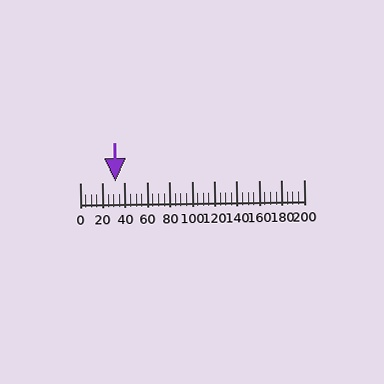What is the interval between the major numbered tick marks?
The major tick marks are spaced 20 units apart.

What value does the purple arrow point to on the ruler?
The purple arrow points to approximately 32.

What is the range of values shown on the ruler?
The ruler shows values from 0 to 200.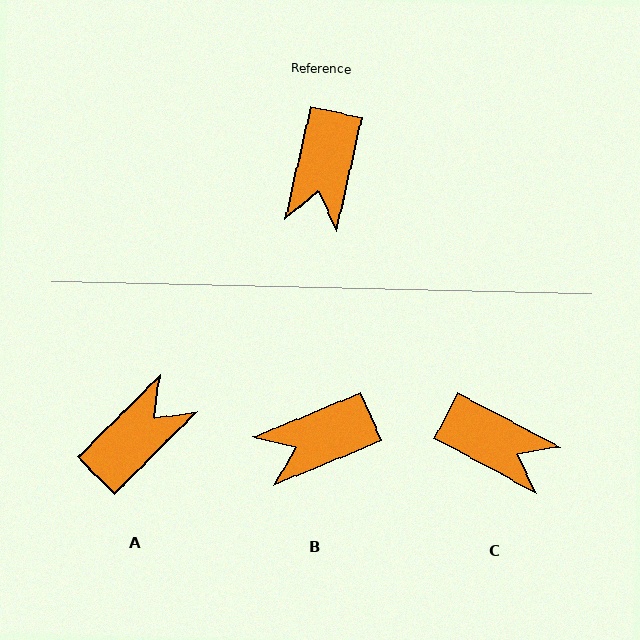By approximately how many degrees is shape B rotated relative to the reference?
Approximately 55 degrees clockwise.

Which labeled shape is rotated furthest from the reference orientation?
A, about 148 degrees away.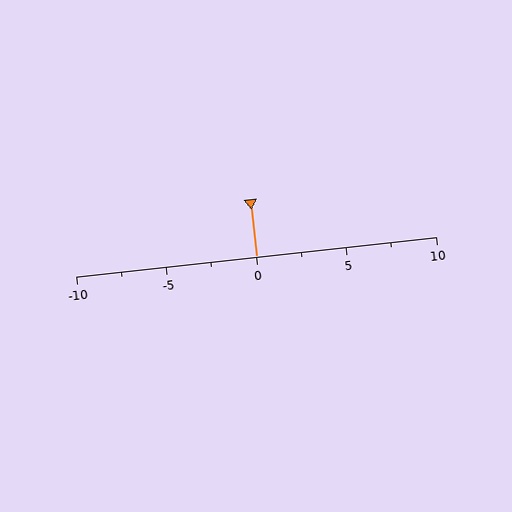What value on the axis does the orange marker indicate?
The marker indicates approximately 0.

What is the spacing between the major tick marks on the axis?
The major ticks are spaced 5 apart.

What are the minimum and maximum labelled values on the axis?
The axis runs from -10 to 10.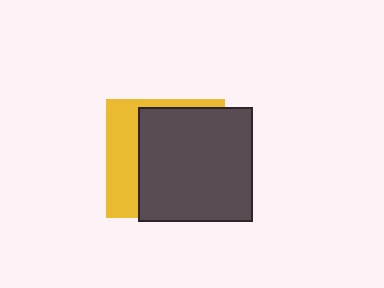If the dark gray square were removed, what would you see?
You would see the complete yellow square.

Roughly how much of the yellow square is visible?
A small part of it is visible (roughly 32%).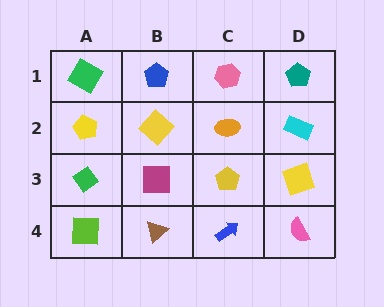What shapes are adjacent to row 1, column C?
An orange ellipse (row 2, column C), a blue pentagon (row 1, column B), a teal pentagon (row 1, column D).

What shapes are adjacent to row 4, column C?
A yellow pentagon (row 3, column C), a brown triangle (row 4, column B), a pink semicircle (row 4, column D).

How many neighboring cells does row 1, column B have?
3.